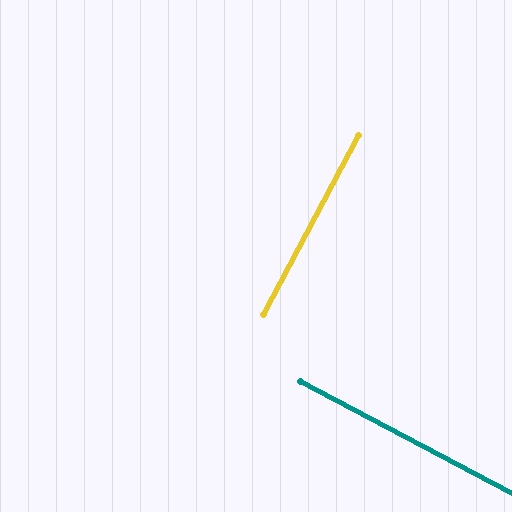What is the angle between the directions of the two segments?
Approximately 90 degrees.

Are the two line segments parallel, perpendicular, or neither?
Perpendicular — they meet at approximately 90°.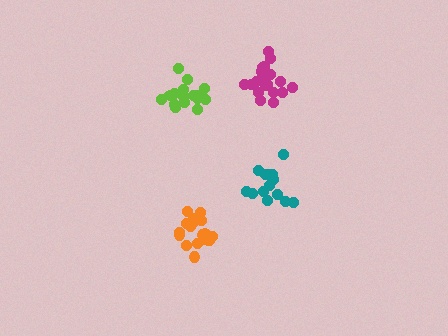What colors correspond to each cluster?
The clusters are colored: teal, magenta, orange, lime.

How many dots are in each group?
Group 1: 15 dots, Group 2: 21 dots, Group 3: 20 dots, Group 4: 18 dots (74 total).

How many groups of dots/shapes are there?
There are 4 groups.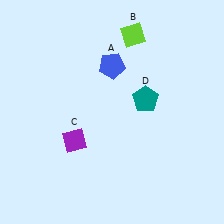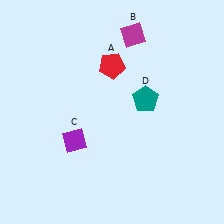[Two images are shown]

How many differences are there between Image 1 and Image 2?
There are 2 differences between the two images.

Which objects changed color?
A changed from blue to red. B changed from lime to magenta.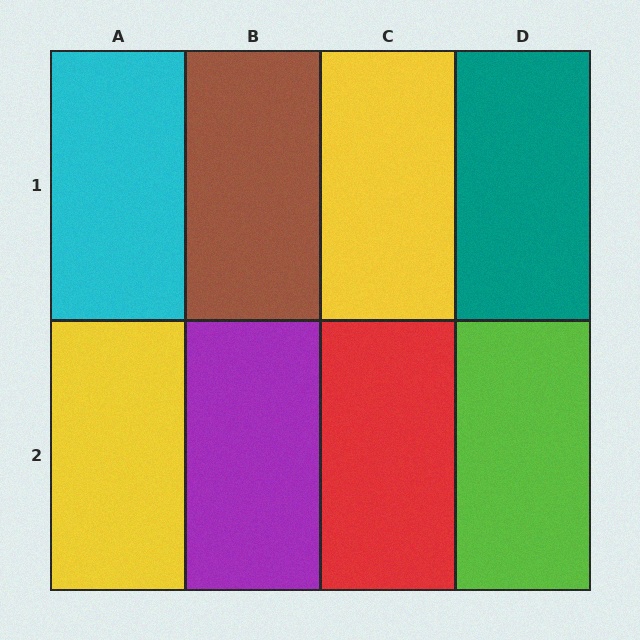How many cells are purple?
1 cell is purple.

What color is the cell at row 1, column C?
Yellow.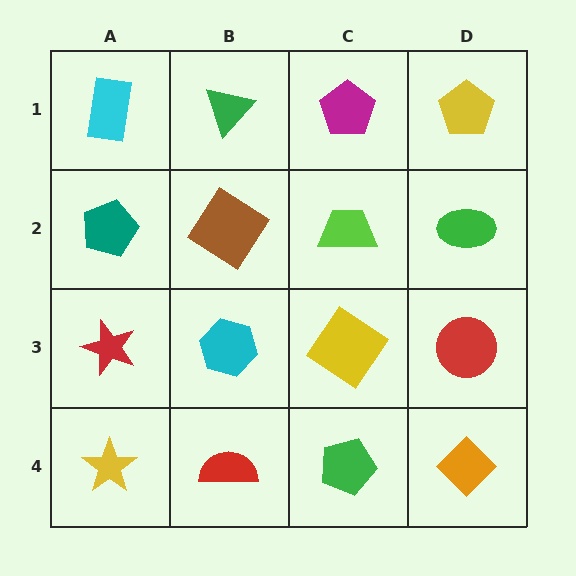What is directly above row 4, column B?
A cyan hexagon.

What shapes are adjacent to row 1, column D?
A green ellipse (row 2, column D), a magenta pentagon (row 1, column C).